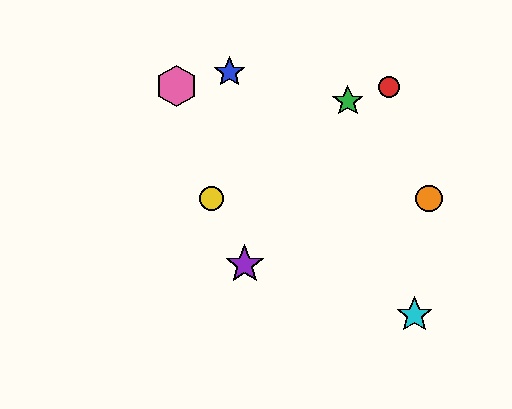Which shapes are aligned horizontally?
The yellow circle, the orange circle are aligned horizontally.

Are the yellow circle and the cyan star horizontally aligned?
No, the yellow circle is at y≈199 and the cyan star is at y≈315.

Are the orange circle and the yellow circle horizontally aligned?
Yes, both are at y≈199.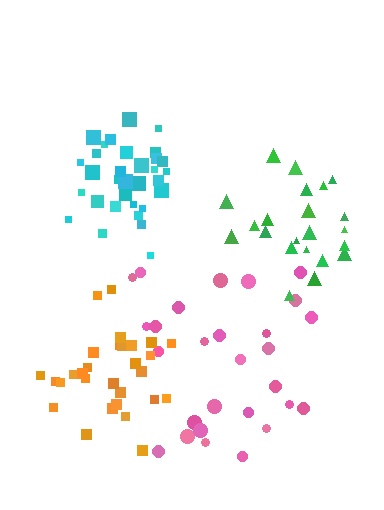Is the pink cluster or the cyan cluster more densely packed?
Cyan.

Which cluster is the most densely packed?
Cyan.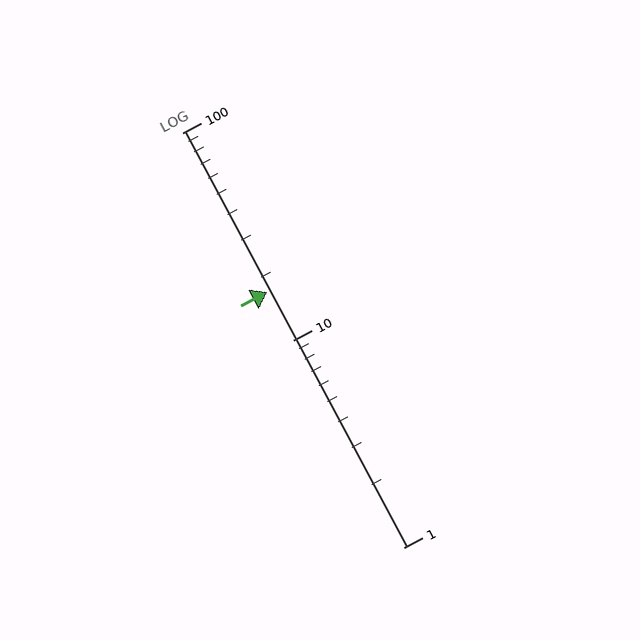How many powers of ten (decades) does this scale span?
The scale spans 2 decades, from 1 to 100.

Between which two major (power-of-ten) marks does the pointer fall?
The pointer is between 10 and 100.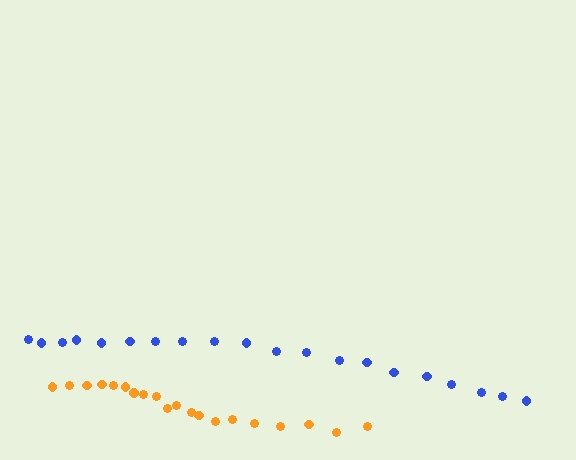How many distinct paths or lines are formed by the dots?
There are 2 distinct paths.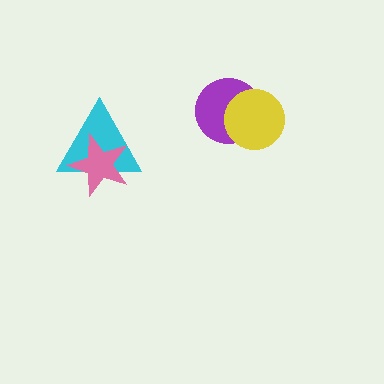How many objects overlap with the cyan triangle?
1 object overlaps with the cyan triangle.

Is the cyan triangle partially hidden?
Yes, it is partially covered by another shape.